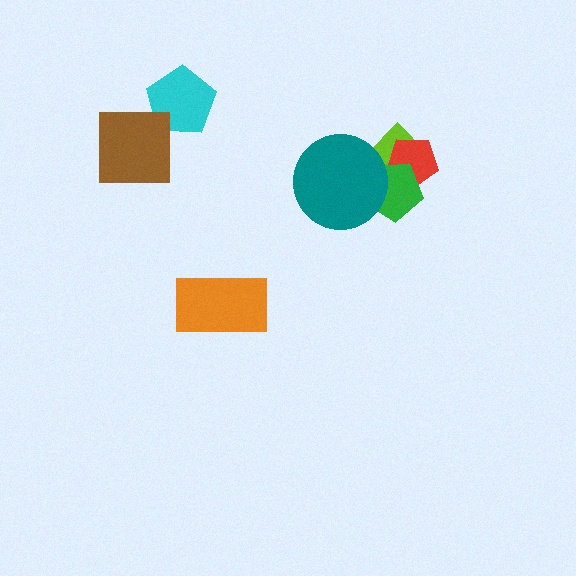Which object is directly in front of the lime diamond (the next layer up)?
The red pentagon is directly in front of the lime diamond.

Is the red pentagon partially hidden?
Yes, it is partially covered by another shape.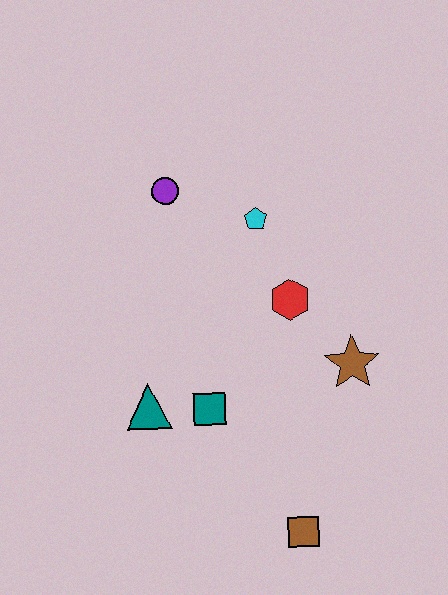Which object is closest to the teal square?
The teal triangle is closest to the teal square.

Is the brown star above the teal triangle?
Yes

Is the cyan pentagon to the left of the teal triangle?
No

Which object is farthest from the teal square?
The purple circle is farthest from the teal square.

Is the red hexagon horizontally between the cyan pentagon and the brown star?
Yes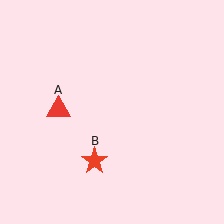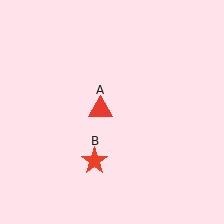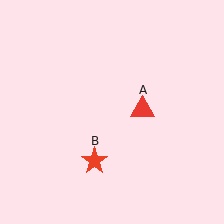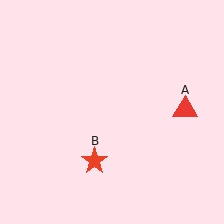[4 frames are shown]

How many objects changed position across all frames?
1 object changed position: red triangle (object A).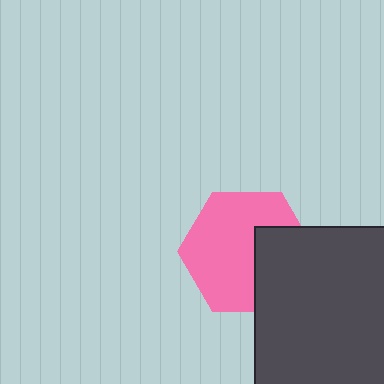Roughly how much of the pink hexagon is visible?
Most of it is visible (roughly 67%).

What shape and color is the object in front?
The object in front is a dark gray square.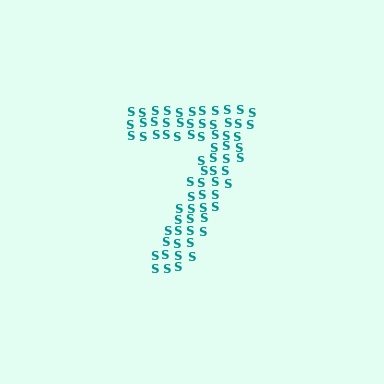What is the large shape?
The large shape is the digit 7.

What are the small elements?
The small elements are letter S's.